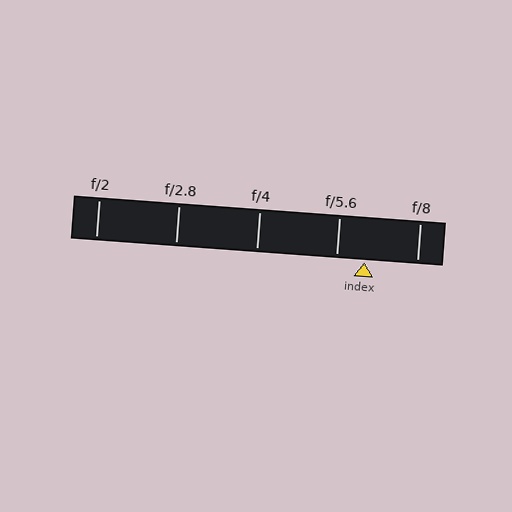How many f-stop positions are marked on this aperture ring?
There are 5 f-stop positions marked.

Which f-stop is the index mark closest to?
The index mark is closest to f/5.6.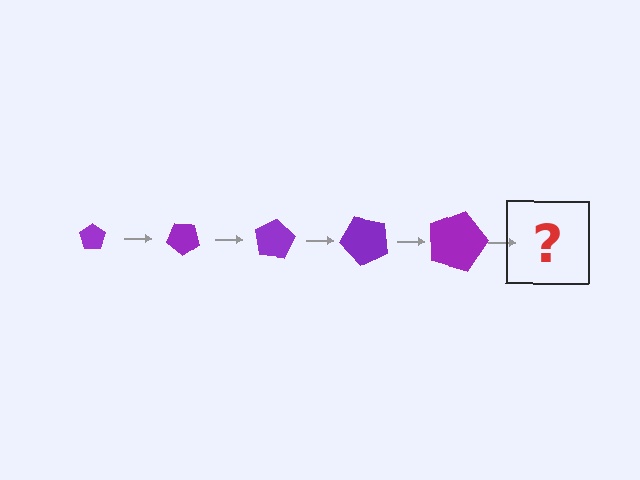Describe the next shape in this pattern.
It should be a pentagon, larger than the previous one and rotated 200 degrees from the start.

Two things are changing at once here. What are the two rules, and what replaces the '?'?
The two rules are that the pentagon grows larger each step and it rotates 40 degrees each step. The '?' should be a pentagon, larger than the previous one and rotated 200 degrees from the start.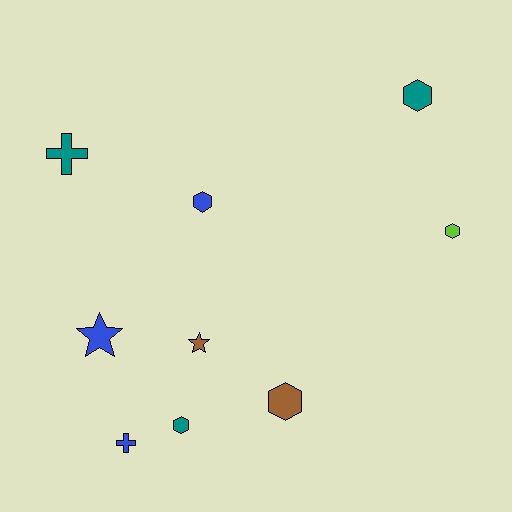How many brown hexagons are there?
There is 1 brown hexagon.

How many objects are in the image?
There are 9 objects.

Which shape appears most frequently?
Hexagon, with 5 objects.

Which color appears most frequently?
Teal, with 3 objects.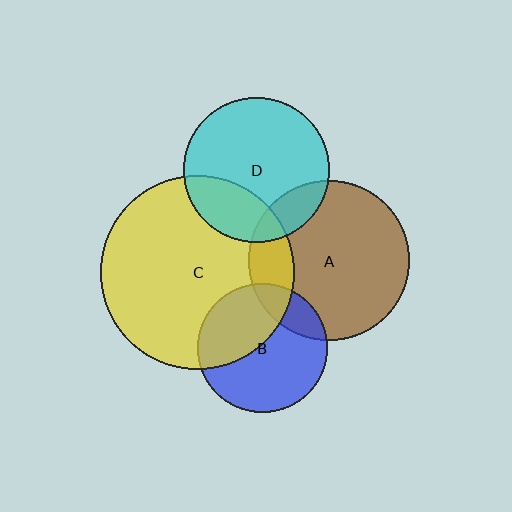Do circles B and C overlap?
Yes.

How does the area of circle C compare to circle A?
Approximately 1.5 times.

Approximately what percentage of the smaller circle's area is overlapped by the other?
Approximately 40%.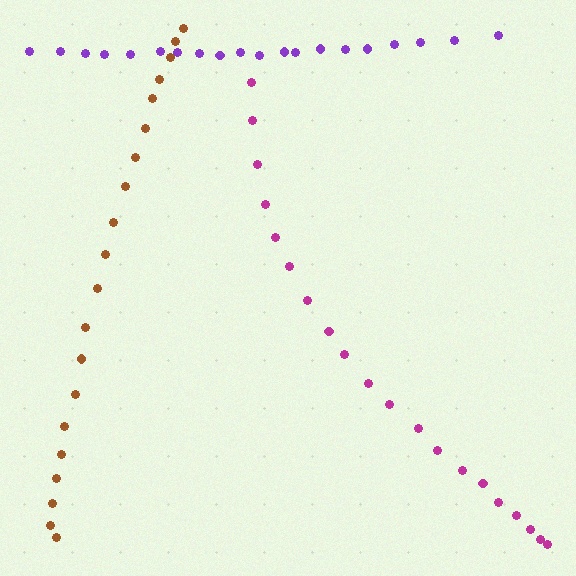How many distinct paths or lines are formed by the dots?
There are 3 distinct paths.